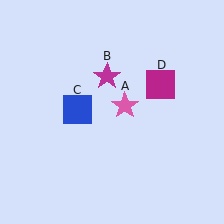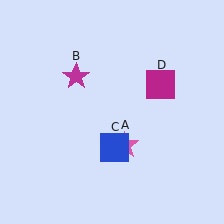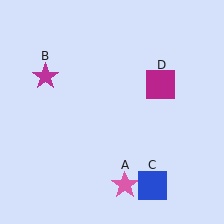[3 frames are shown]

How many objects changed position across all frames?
3 objects changed position: pink star (object A), magenta star (object B), blue square (object C).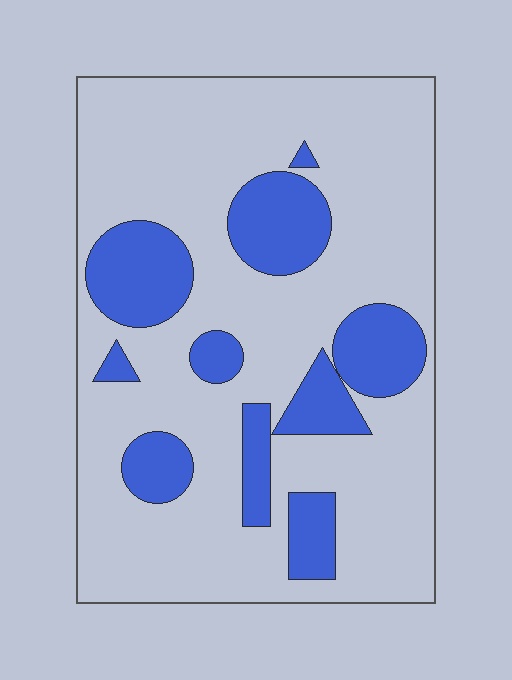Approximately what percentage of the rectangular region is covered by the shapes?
Approximately 25%.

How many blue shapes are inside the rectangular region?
10.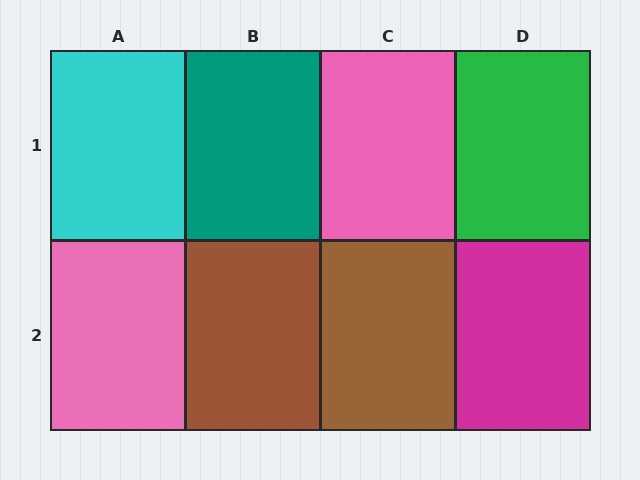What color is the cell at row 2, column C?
Brown.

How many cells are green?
1 cell is green.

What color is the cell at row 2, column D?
Magenta.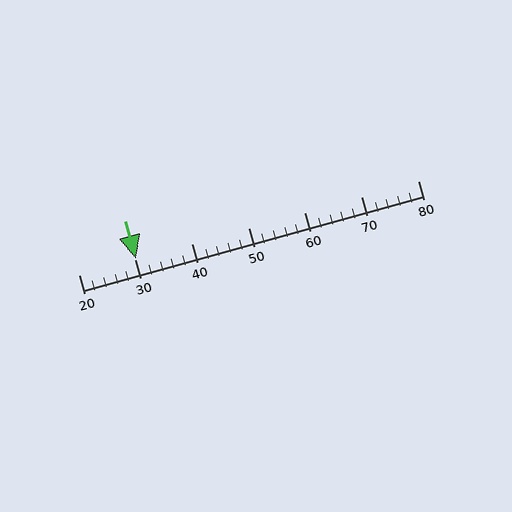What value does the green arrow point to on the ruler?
The green arrow points to approximately 30.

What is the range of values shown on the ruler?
The ruler shows values from 20 to 80.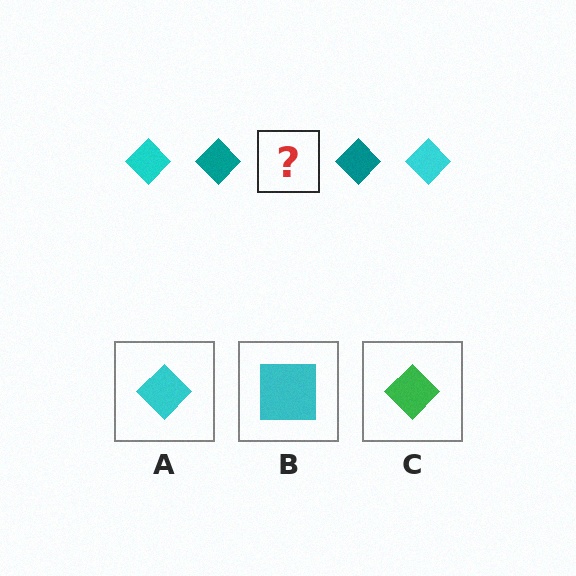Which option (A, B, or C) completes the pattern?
A.